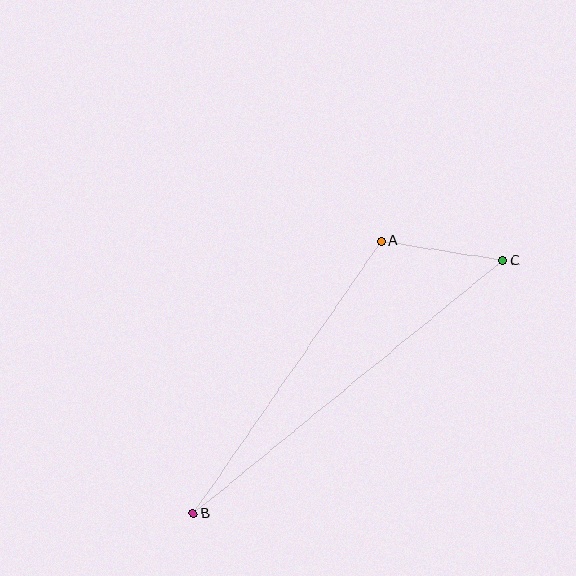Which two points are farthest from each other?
Points B and C are farthest from each other.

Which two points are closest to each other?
Points A and C are closest to each other.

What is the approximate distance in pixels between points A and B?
The distance between A and B is approximately 331 pixels.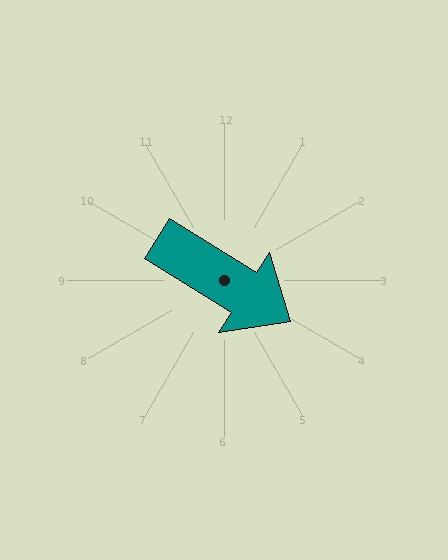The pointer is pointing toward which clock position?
Roughly 4 o'clock.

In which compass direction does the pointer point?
Southeast.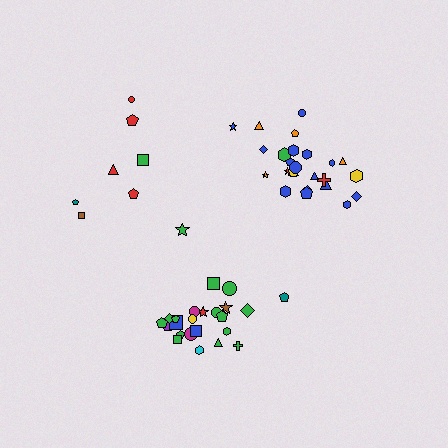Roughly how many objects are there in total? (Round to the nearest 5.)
Roughly 55 objects in total.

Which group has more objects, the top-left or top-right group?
The top-right group.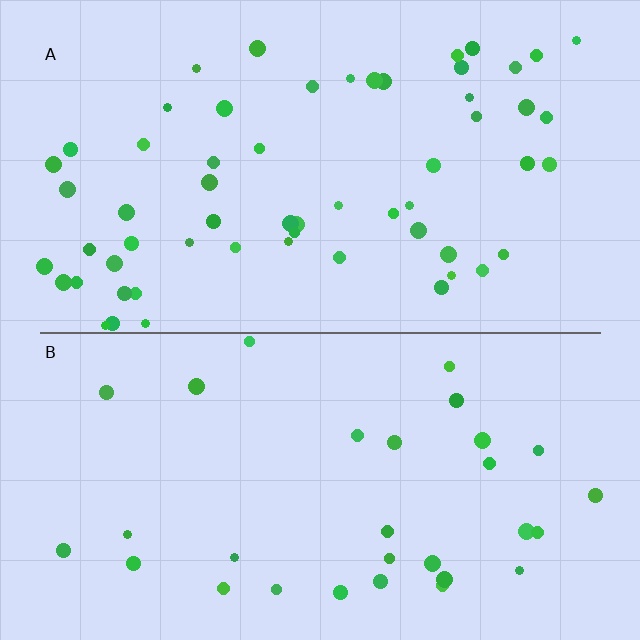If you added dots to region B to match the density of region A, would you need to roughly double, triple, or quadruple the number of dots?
Approximately double.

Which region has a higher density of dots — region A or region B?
A (the top).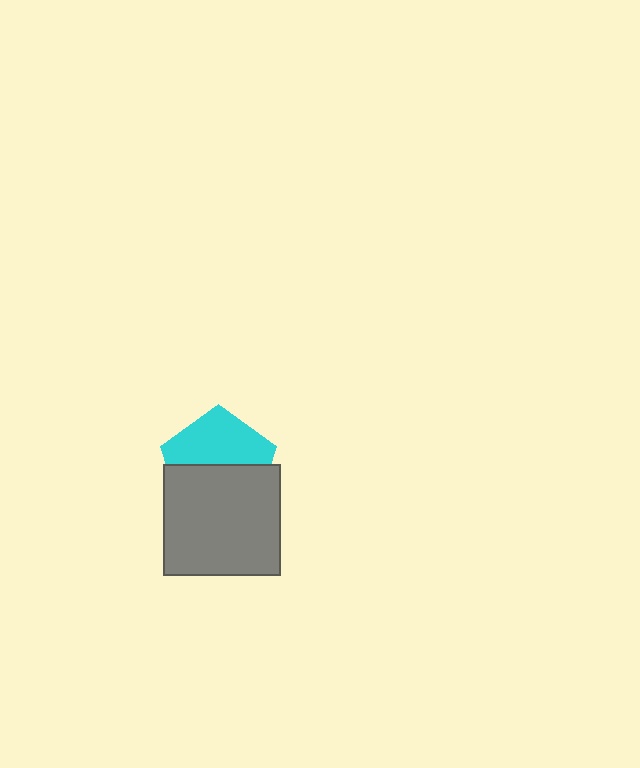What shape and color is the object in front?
The object in front is a gray rectangle.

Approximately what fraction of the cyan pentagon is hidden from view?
Roughly 52% of the cyan pentagon is hidden behind the gray rectangle.